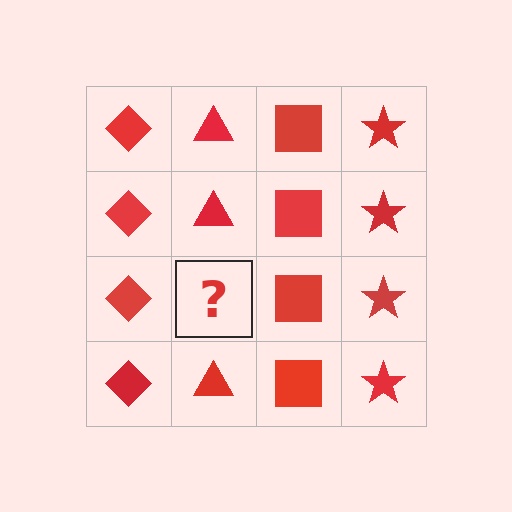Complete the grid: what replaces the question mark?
The question mark should be replaced with a red triangle.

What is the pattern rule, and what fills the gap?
The rule is that each column has a consistent shape. The gap should be filled with a red triangle.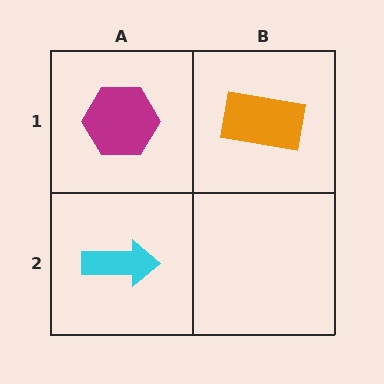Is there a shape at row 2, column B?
No, that cell is empty.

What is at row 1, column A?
A magenta hexagon.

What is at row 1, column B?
An orange rectangle.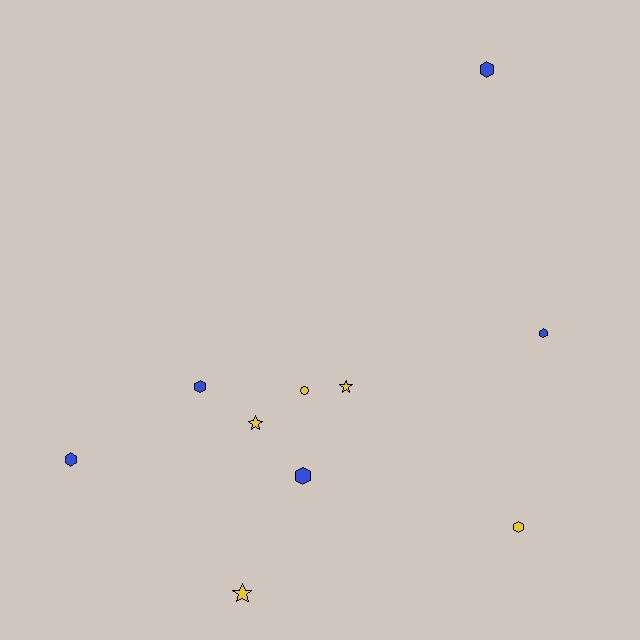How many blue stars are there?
There are no blue stars.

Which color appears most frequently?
Yellow, with 5 objects.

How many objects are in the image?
There are 10 objects.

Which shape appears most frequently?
Hexagon, with 6 objects.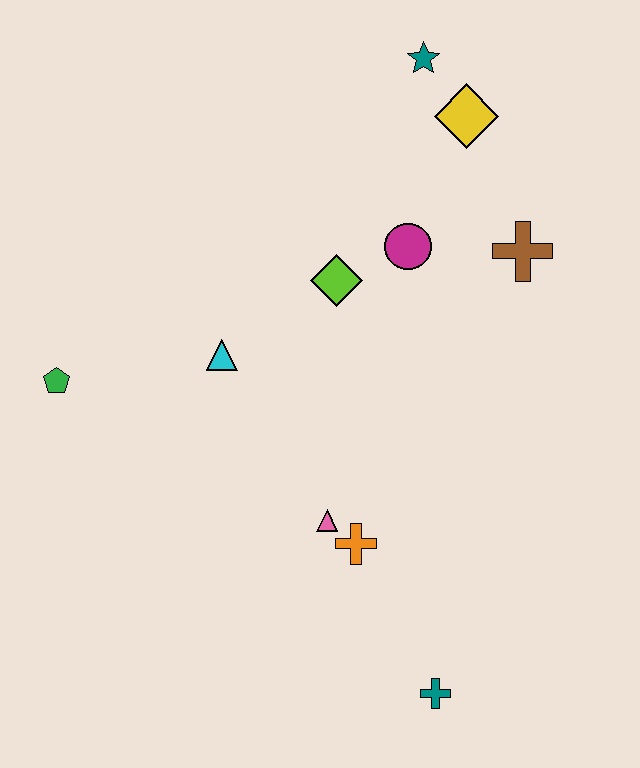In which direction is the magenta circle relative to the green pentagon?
The magenta circle is to the right of the green pentagon.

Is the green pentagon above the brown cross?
No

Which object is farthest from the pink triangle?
The teal star is farthest from the pink triangle.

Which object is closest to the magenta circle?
The lime diamond is closest to the magenta circle.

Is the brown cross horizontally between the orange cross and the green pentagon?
No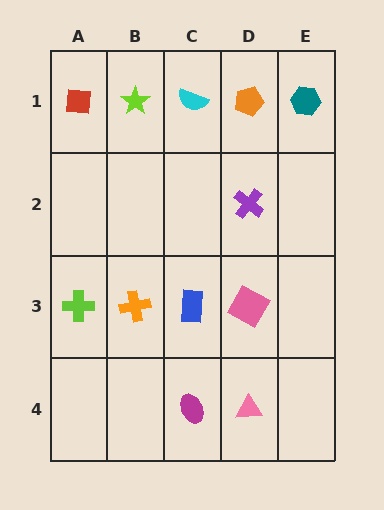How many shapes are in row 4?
2 shapes.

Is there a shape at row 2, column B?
No, that cell is empty.